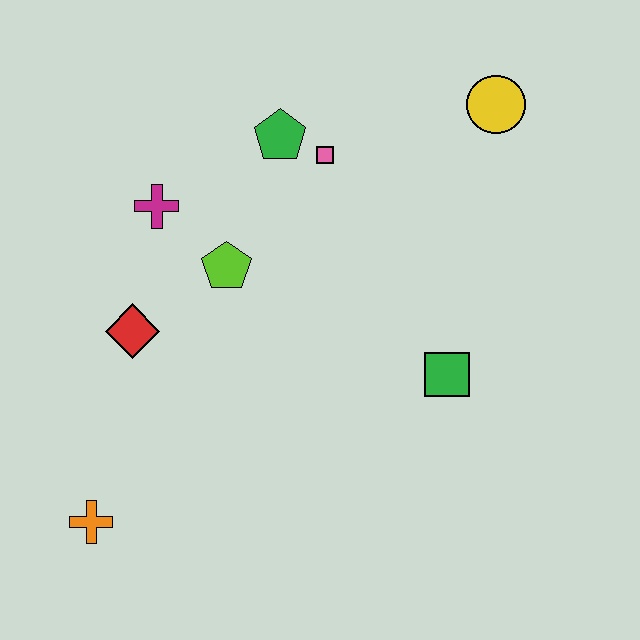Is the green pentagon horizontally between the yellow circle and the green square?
No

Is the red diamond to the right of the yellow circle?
No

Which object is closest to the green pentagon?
The pink square is closest to the green pentagon.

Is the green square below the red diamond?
Yes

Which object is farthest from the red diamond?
The yellow circle is farthest from the red diamond.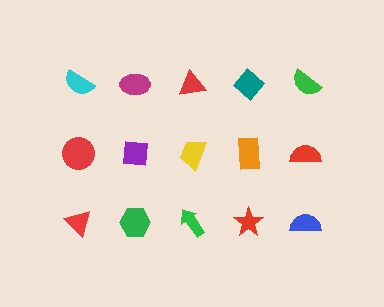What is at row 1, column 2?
A magenta ellipse.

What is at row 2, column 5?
A red semicircle.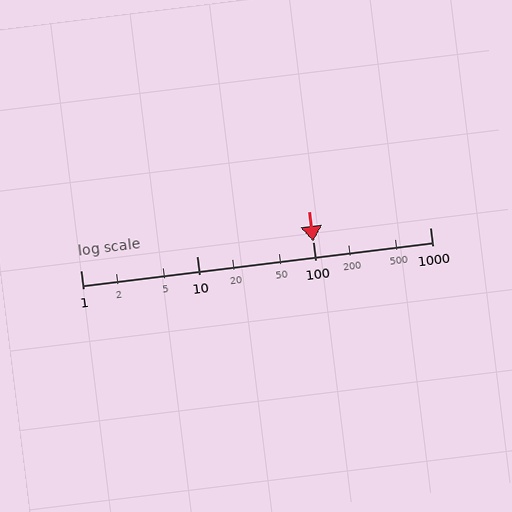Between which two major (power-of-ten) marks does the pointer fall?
The pointer is between 100 and 1000.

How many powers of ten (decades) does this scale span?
The scale spans 3 decades, from 1 to 1000.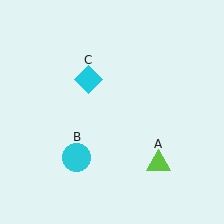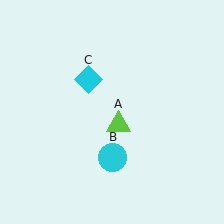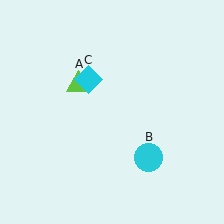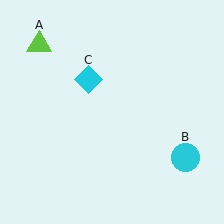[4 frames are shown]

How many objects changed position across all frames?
2 objects changed position: lime triangle (object A), cyan circle (object B).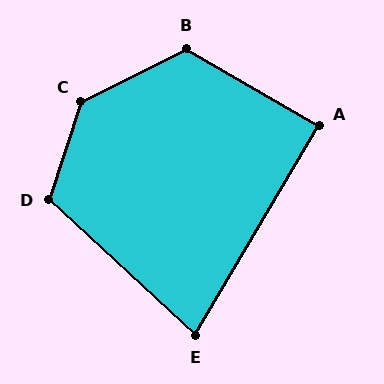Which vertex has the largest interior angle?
C, at approximately 134 degrees.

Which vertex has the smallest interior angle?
E, at approximately 78 degrees.